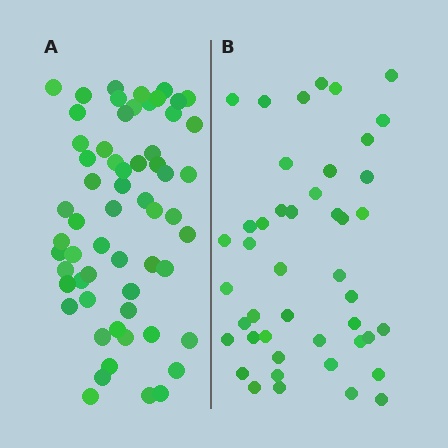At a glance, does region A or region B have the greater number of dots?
Region A (the left region) has more dots.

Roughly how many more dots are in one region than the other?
Region A has approximately 15 more dots than region B.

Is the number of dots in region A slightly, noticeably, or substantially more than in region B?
Region A has noticeably more, but not dramatically so. The ratio is roughly 1.3 to 1.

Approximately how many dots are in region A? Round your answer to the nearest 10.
About 60 dots.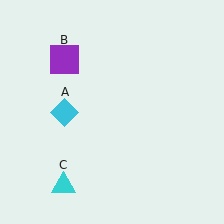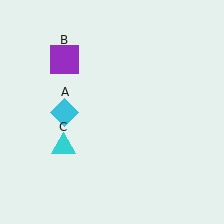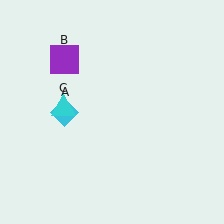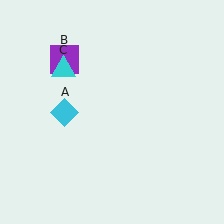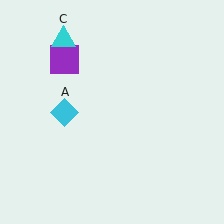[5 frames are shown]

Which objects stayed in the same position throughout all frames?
Cyan diamond (object A) and purple square (object B) remained stationary.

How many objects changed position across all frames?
1 object changed position: cyan triangle (object C).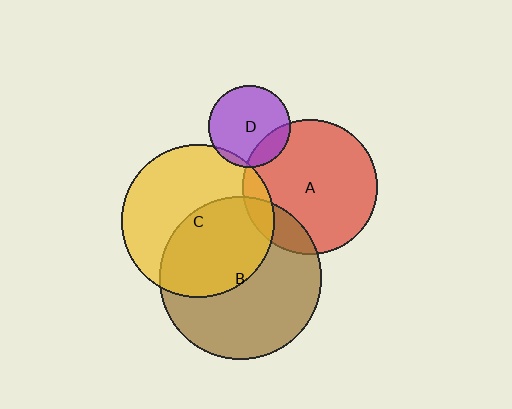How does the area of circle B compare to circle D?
Approximately 3.8 times.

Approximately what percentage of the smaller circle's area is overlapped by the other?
Approximately 10%.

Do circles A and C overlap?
Yes.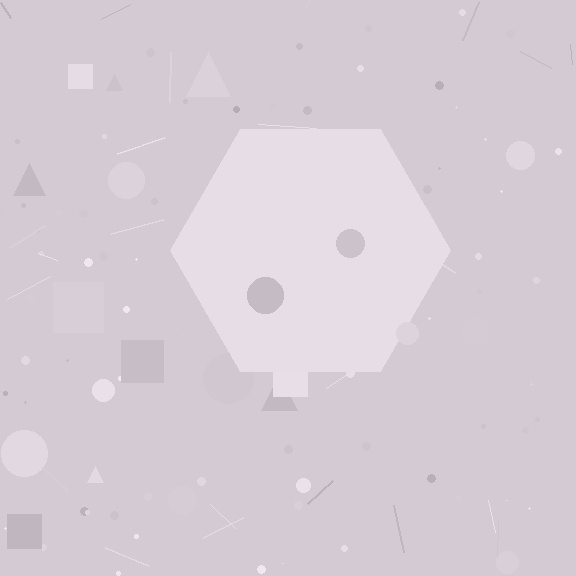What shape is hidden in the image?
A hexagon is hidden in the image.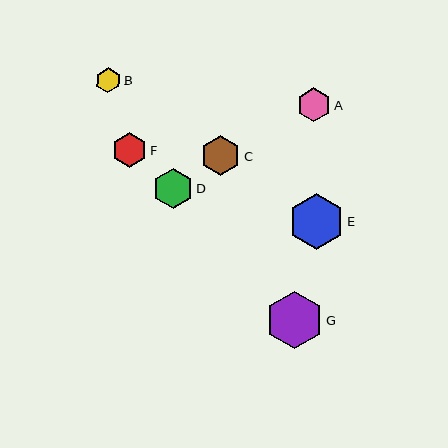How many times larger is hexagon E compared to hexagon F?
Hexagon E is approximately 1.6 times the size of hexagon F.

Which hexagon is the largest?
Hexagon G is the largest with a size of approximately 58 pixels.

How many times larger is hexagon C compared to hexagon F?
Hexagon C is approximately 1.2 times the size of hexagon F.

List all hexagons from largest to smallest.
From largest to smallest: G, E, D, C, F, A, B.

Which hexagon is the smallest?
Hexagon B is the smallest with a size of approximately 25 pixels.